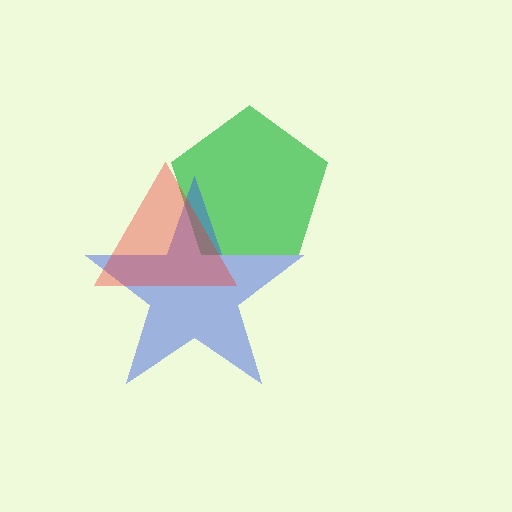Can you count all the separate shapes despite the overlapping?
Yes, there are 3 separate shapes.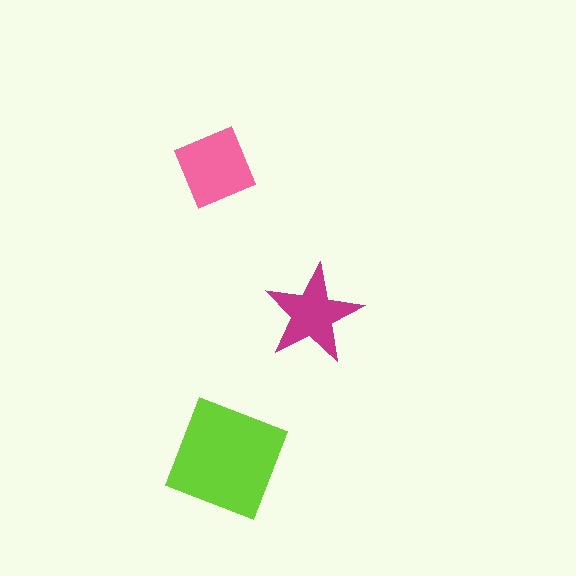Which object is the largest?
The lime square.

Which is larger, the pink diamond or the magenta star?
The pink diamond.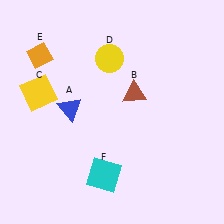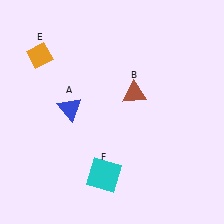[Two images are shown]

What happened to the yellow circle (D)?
The yellow circle (D) was removed in Image 2. It was in the top-left area of Image 1.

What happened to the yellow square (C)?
The yellow square (C) was removed in Image 2. It was in the top-left area of Image 1.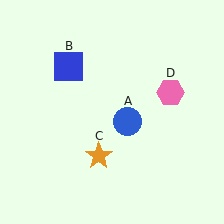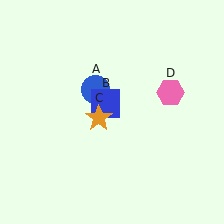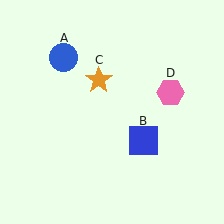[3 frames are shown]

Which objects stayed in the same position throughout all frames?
Pink hexagon (object D) remained stationary.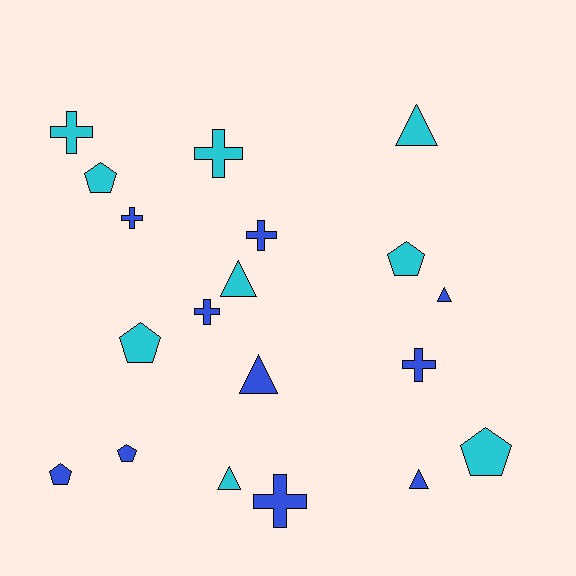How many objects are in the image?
There are 19 objects.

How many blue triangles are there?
There are 3 blue triangles.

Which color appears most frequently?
Blue, with 10 objects.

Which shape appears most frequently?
Cross, with 7 objects.